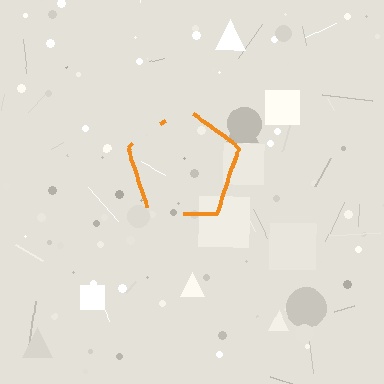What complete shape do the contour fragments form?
The contour fragments form a pentagon.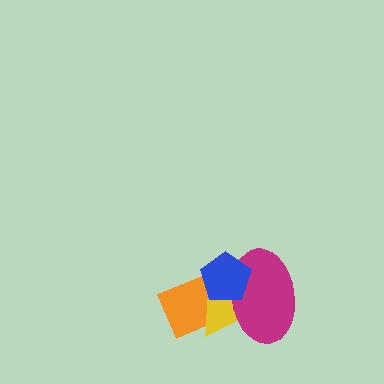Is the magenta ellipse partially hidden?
Yes, it is partially covered by another shape.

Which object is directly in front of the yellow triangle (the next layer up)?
The magenta ellipse is directly in front of the yellow triangle.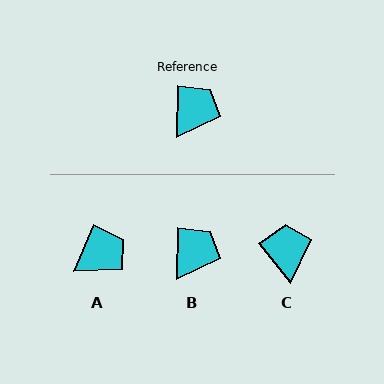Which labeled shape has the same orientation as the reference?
B.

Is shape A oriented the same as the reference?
No, it is off by about 21 degrees.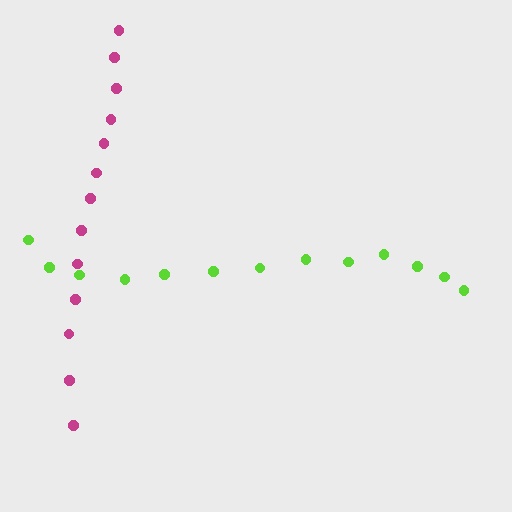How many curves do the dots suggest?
There are 2 distinct paths.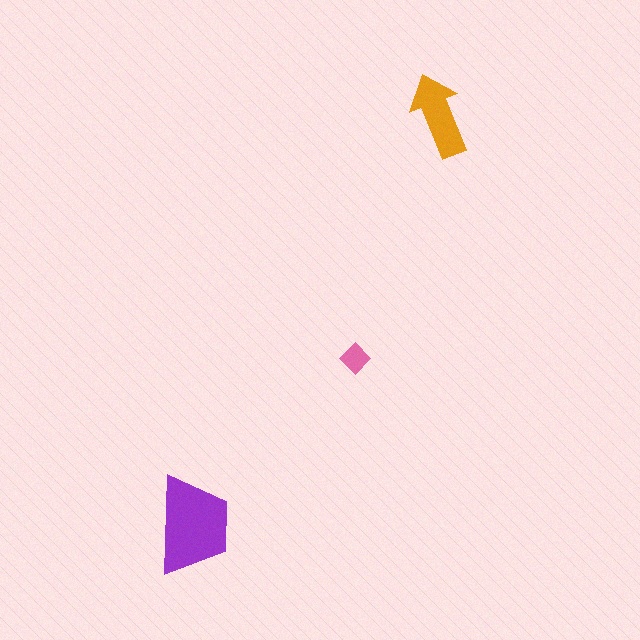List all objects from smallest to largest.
The pink diamond, the orange arrow, the purple trapezoid.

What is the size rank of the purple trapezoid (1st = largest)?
1st.